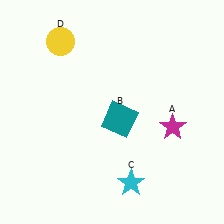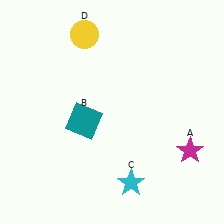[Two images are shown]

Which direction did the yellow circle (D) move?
The yellow circle (D) moved right.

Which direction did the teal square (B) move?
The teal square (B) moved left.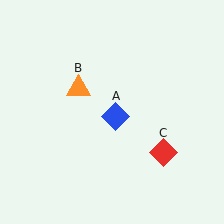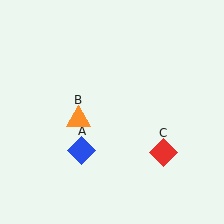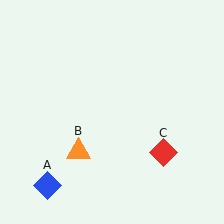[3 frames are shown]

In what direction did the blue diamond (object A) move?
The blue diamond (object A) moved down and to the left.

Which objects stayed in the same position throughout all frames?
Red diamond (object C) remained stationary.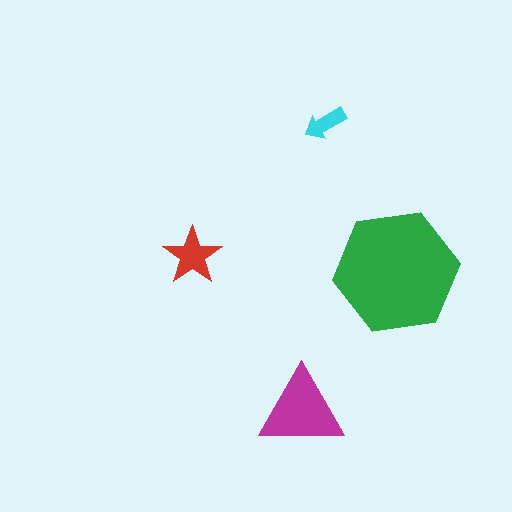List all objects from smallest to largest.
The cyan arrow, the red star, the magenta triangle, the green hexagon.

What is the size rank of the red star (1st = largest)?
3rd.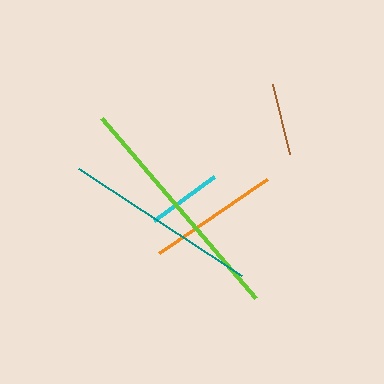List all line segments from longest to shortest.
From longest to shortest: lime, teal, orange, cyan, brown.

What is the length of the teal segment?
The teal segment is approximately 195 pixels long.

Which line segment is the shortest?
The brown line is the shortest at approximately 72 pixels.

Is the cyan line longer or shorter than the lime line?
The lime line is longer than the cyan line.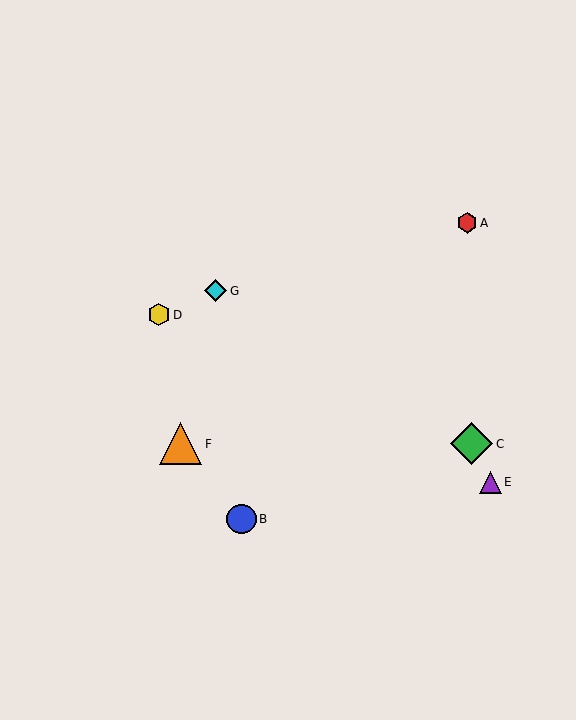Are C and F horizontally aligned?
Yes, both are at y≈444.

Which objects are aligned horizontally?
Objects C, F are aligned horizontally.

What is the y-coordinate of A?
Object A is at y≈223.